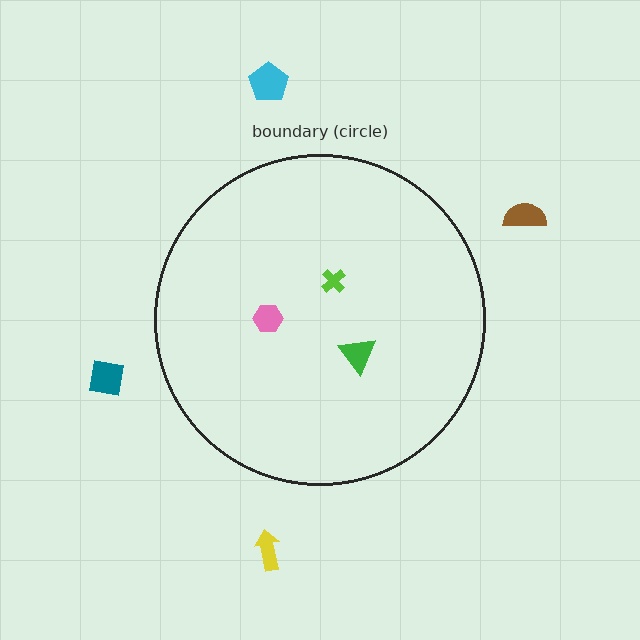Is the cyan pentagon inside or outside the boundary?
Outside.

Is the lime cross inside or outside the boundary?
Inside.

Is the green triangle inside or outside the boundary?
Inside.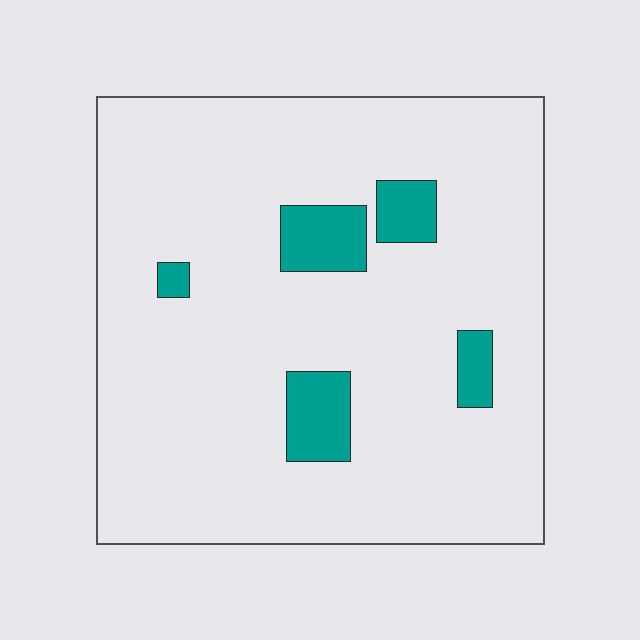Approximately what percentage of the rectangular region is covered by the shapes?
Approximately 10%.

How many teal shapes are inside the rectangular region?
5.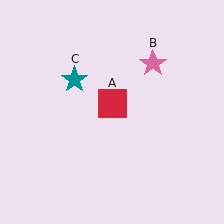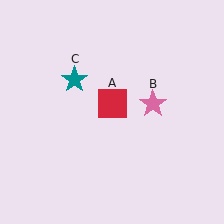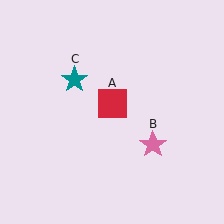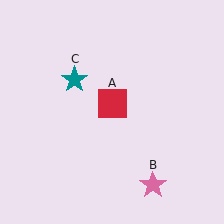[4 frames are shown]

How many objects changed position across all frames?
1 object changed position: pink star (object B).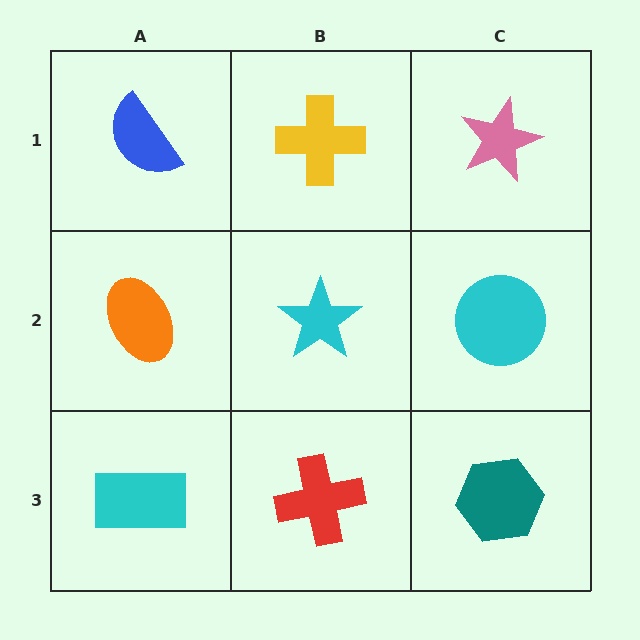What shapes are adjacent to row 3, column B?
A cyan star (row 2, column B), a cyan rectangle (row 3, column A), a teal hexagon (row 3, column C).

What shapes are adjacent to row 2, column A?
A blue semicircle (row 1, column A), a cyan rectangle (row 3, column A), a cyan star (row 2, column B).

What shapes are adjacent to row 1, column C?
A cyan circle (row 2, column C), a yellow cross (row 1, column B).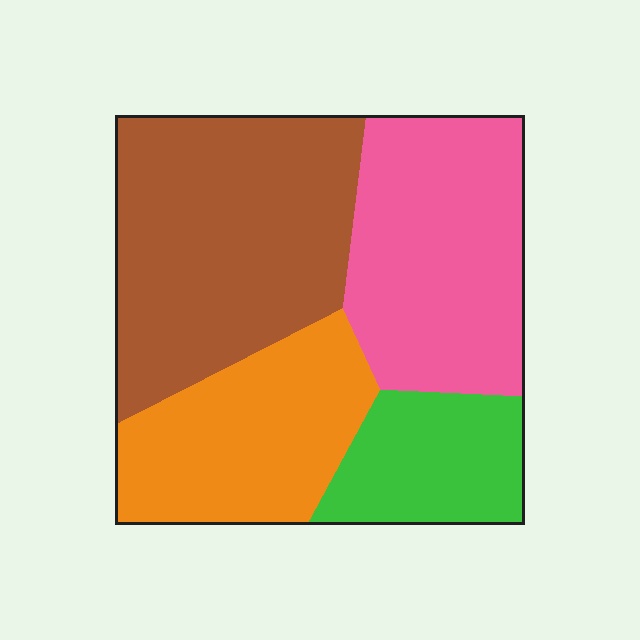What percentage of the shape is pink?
Pink covers 28% of the shape.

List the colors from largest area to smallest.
From largest to smallest: brown, pink, orange, green.